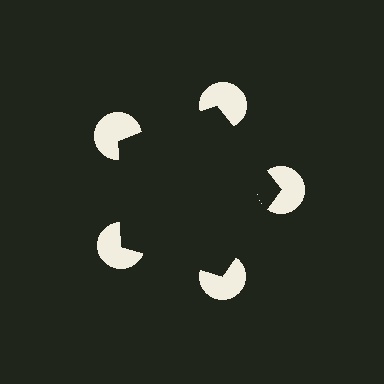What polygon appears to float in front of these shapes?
An illusory pentagon — its edges are inferred from the aligned wedge cuts in the pac-man discs, not physically drawn.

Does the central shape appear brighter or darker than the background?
It typically appears slightly darker than the background, even though no actual brightness change is drawn.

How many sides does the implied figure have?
5 sides.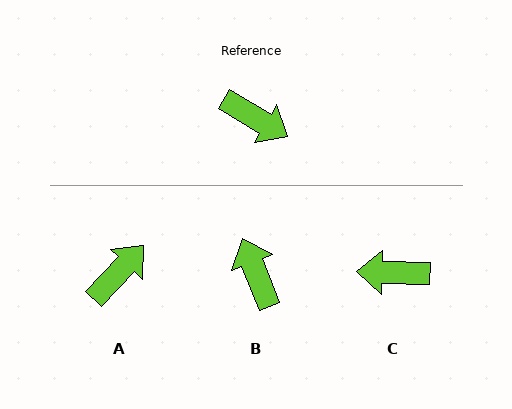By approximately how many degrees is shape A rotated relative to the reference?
Approximately 77 degrees counter-clockwise.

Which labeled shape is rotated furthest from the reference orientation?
C, about 151 degrees away.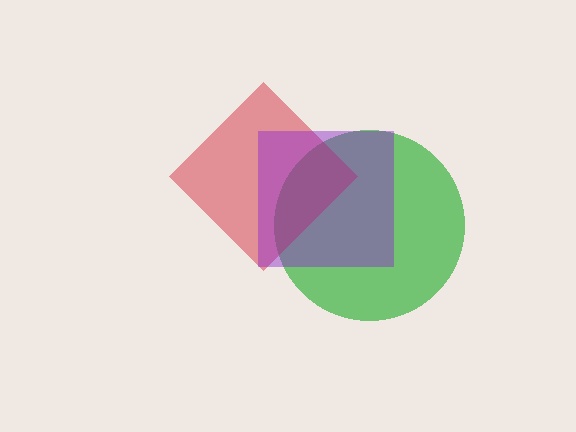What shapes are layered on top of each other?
The layered shapes are: a green circle, a red diamond, a purple square.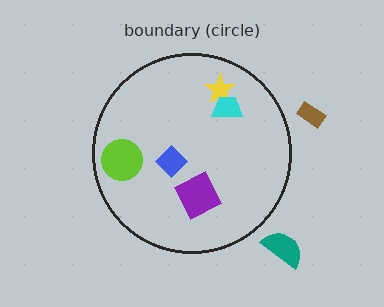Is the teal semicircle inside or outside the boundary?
Outside.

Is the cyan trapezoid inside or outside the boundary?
Inside.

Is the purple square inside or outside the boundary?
Inside.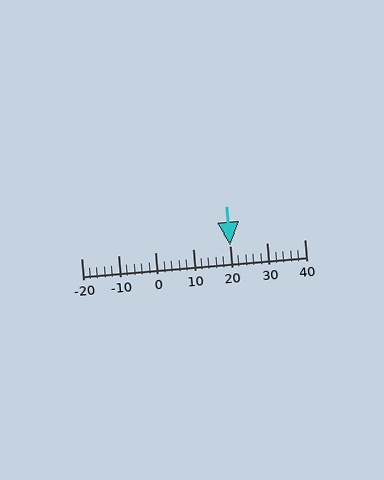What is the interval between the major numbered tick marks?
The major tick marks are spaced 10 units apart.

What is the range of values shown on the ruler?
The ruler shows values from -20 to 40.